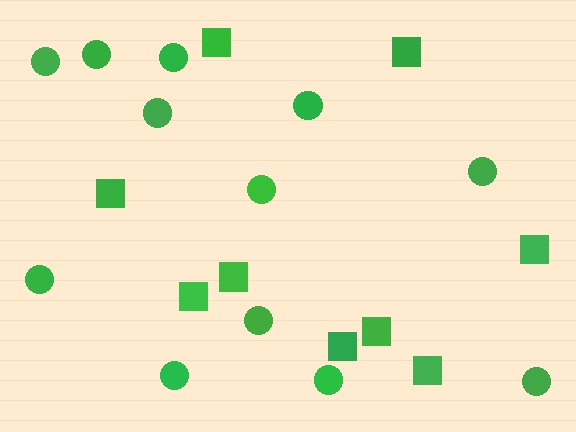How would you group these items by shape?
There are 2 groups: one group of circles (12) and one group of squares (9).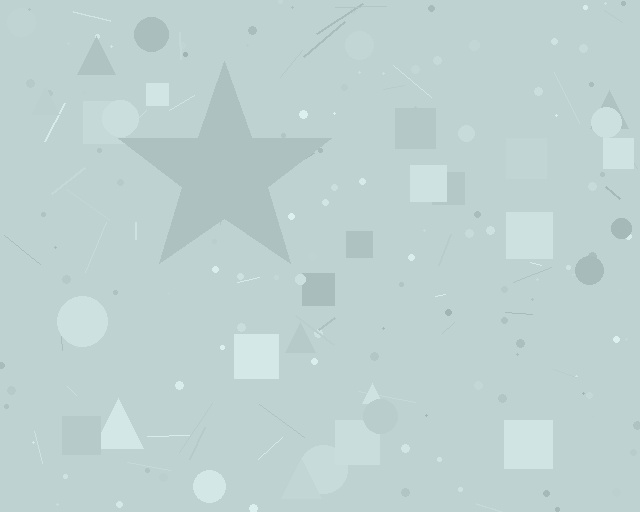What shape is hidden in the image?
A star is hidden in the image.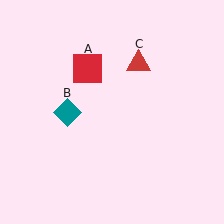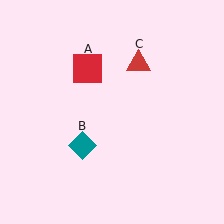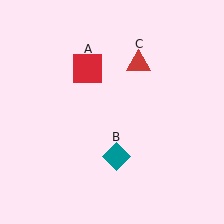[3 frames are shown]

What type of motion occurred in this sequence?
The teal diamond (object B) rotated counterclockwise around the center of the scene.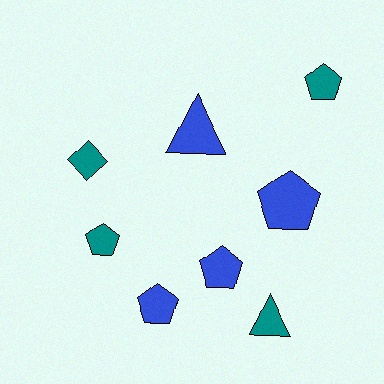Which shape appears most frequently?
Pentagon, with 5 objects.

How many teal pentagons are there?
There are 2 teal pentagons.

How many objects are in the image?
There are 8 objects.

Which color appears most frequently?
Teal, with 4 objects.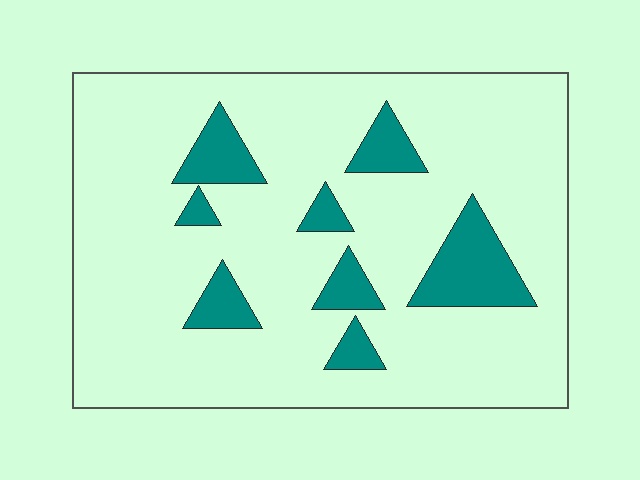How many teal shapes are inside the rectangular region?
8.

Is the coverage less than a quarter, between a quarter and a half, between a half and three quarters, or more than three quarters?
Less than a quarter.